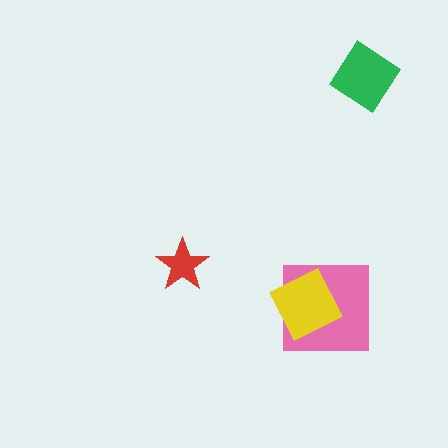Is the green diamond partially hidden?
No, no other shape covers it.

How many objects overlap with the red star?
0 objects overlap with the red star.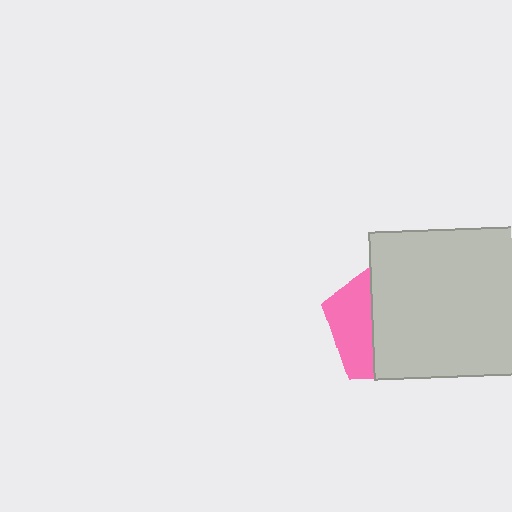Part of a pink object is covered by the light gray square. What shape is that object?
It is a pentagon.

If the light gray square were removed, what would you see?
You would see the complete pink pentagon.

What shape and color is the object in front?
The object in front is a light gray square.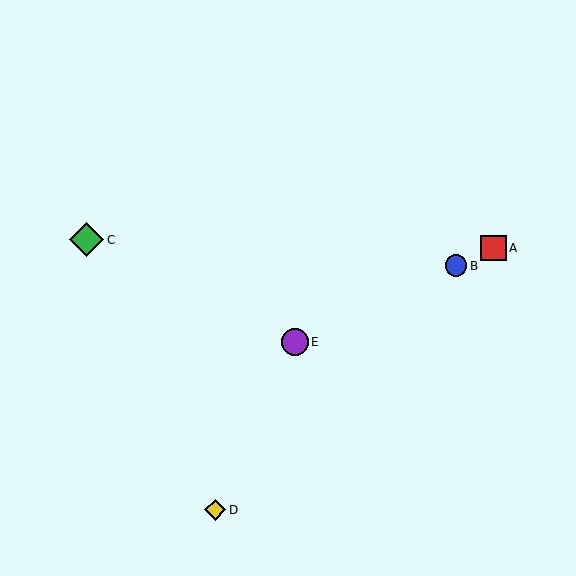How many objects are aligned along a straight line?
3 objects (A, B, E) are aligned along a straight line.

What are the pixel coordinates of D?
Object D is at (215, 510).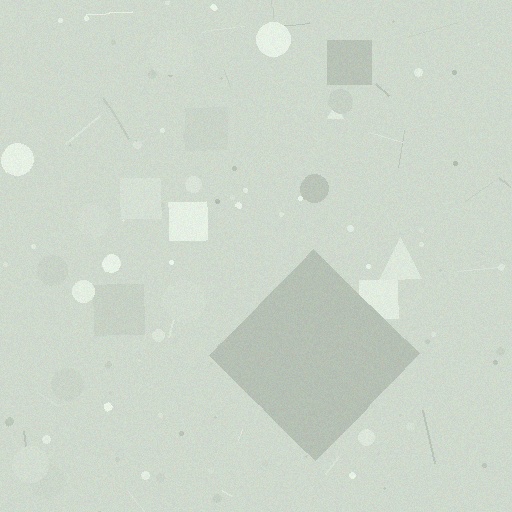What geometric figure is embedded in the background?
A diamond is embedded in the background.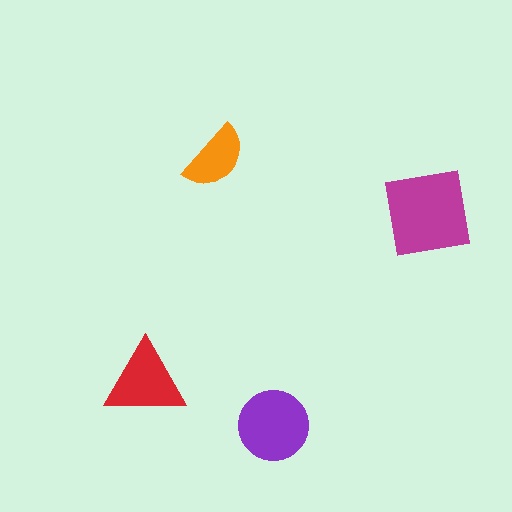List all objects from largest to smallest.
The magenta square, the purple circle, the red triangle, the orange semicircle.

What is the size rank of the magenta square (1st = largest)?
1st.